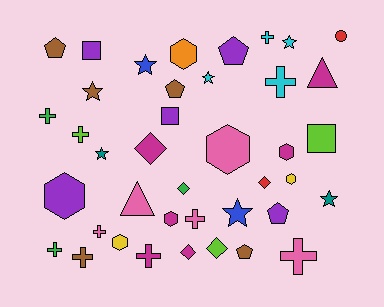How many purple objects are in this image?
There are 5 purple objects.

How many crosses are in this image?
There are 10 crosses.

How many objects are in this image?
There are 40 objects.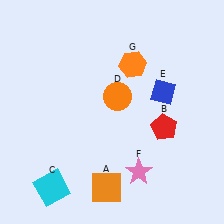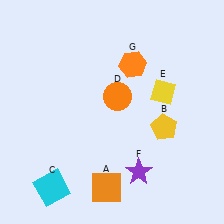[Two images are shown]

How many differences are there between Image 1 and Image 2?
There are 3 differences between the two images.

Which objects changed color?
B changed from red to yellow. E changed from blue to yellow. F changed from pink to purple.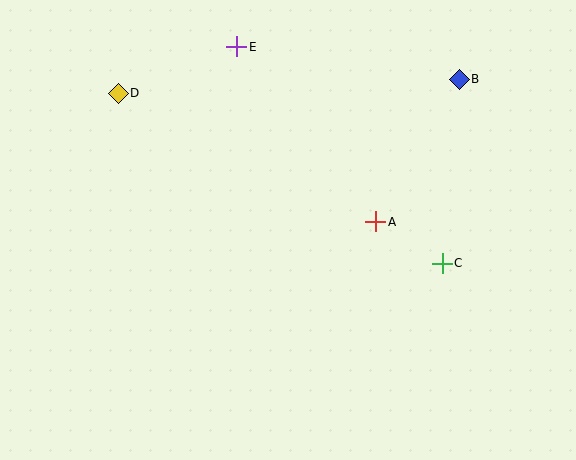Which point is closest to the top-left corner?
Point D is closest to the top-left corner.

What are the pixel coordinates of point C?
Point C is at (442, 263).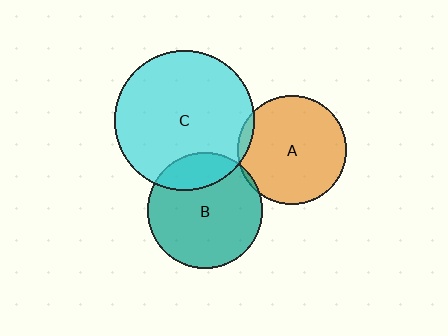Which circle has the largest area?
Circle C (cyan).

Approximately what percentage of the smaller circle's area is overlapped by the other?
Approximately 20%.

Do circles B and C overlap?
Yes.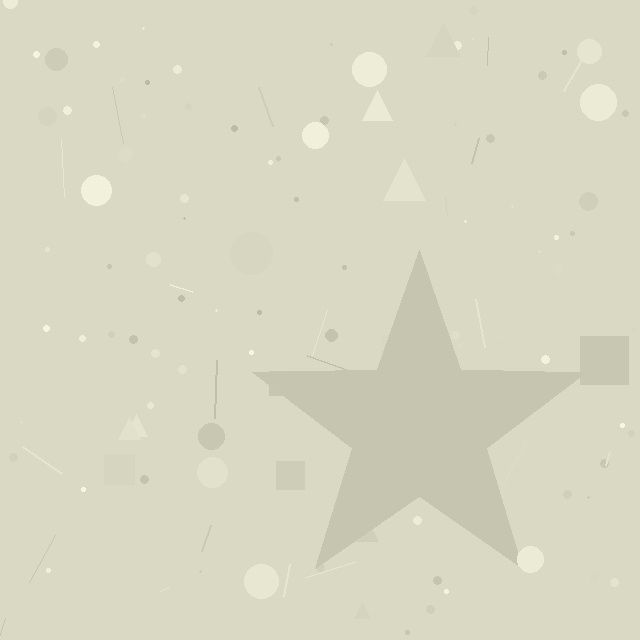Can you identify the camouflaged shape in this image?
The camouflaged shape is a star.